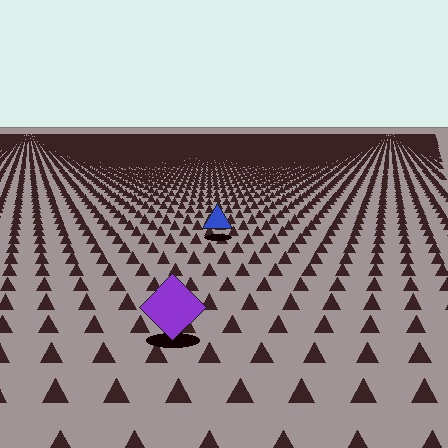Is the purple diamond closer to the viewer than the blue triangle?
Yes. The purple diamond is closer — you can tell from the texture gradient: the ground texture is coarser near it.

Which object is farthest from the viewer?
The blue triangle is farthest from the viewer. It appears smaller and the ground texture around it is denser.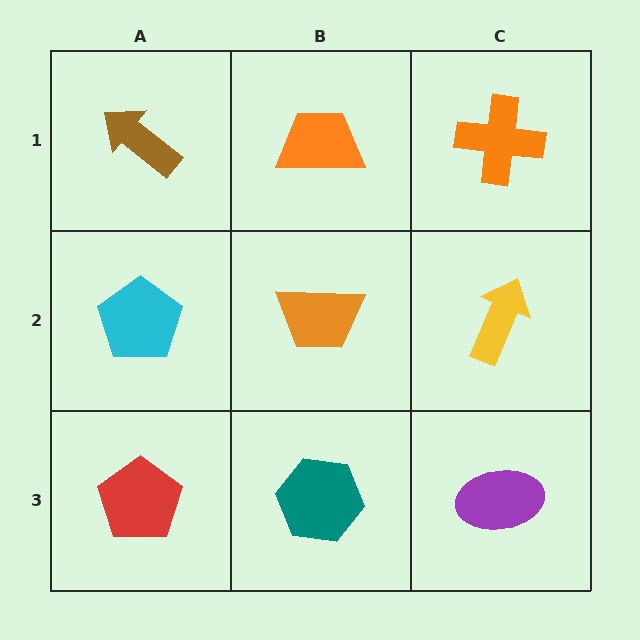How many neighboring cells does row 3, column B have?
3.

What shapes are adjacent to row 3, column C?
A yellow arrow (row 2, column C), a teal hexagon (row 3, column B).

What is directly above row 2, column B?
An orange trapezoid.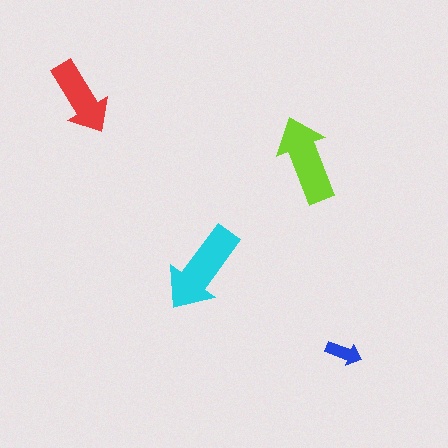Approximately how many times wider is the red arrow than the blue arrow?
About 2 times wider.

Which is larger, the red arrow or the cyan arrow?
The cyan one.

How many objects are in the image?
There are 4 objects in the image.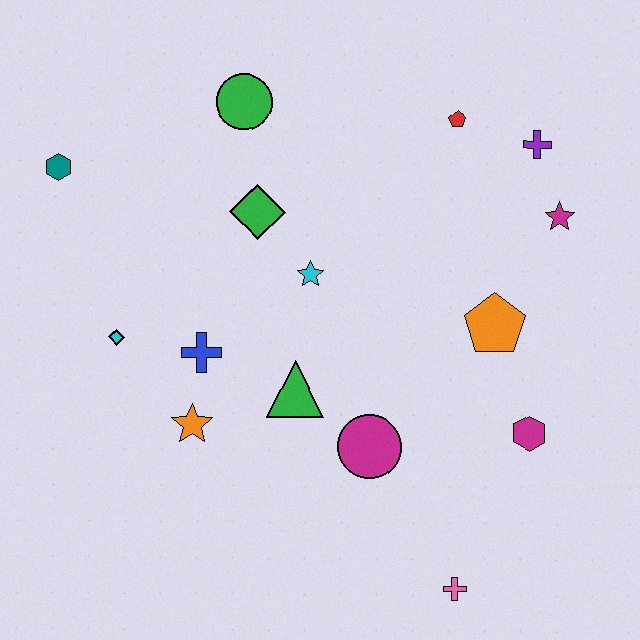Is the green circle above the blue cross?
Yes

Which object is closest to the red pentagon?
The purple cross is closest to the red pentagon.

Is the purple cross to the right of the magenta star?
No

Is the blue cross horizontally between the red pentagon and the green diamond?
No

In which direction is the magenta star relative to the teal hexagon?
The magenta star is to the right of the teal hexagon.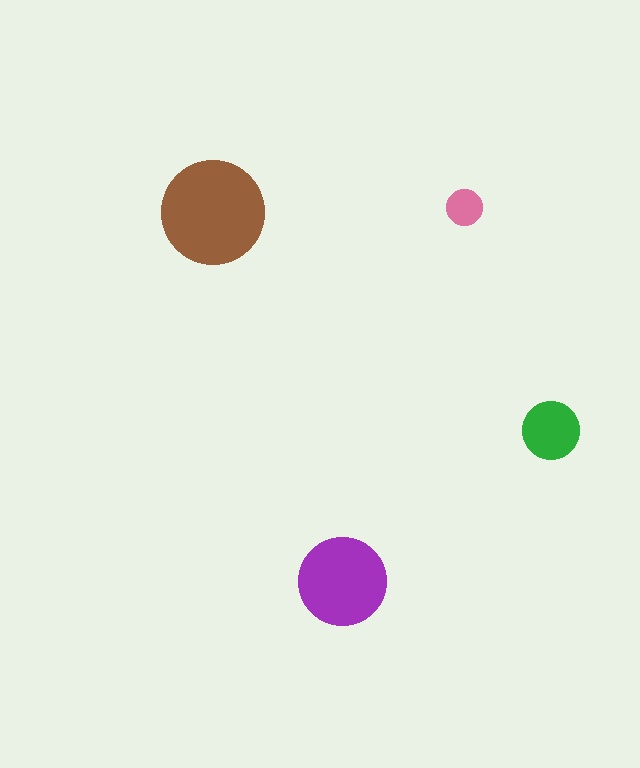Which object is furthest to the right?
The green circle is rightmost.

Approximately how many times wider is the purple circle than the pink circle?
About 2.5 times wider.